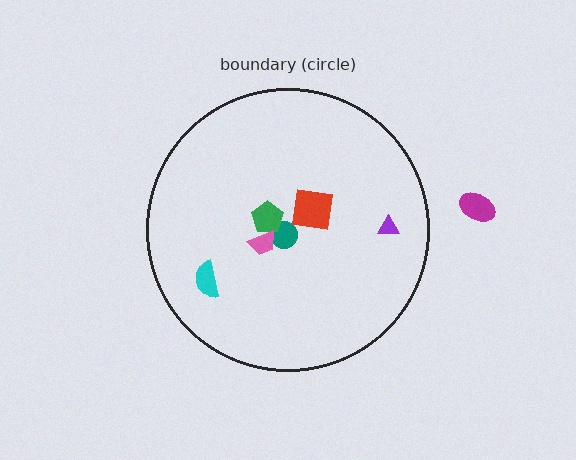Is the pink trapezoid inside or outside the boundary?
Inside.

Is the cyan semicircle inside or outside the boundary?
Inside.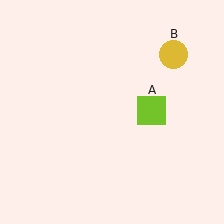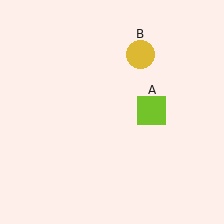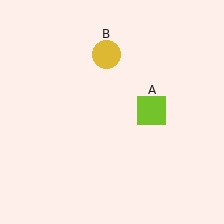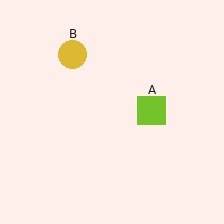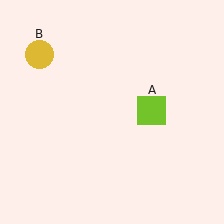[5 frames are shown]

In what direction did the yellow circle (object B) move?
The yellow circle (object B) moved left.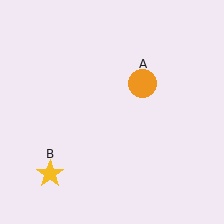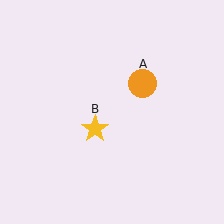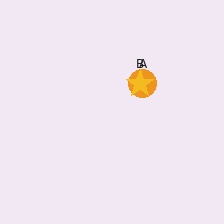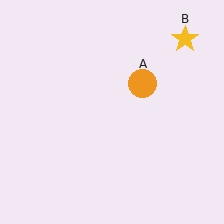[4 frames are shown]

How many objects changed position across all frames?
1 object changed position: yellow star (object B).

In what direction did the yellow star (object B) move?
The yellow star (object B) moved up and to the right.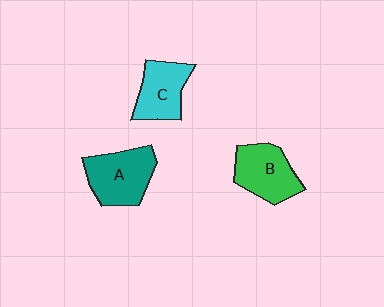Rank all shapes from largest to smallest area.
From largest to smallest: A (teal), B (green), C (cyan).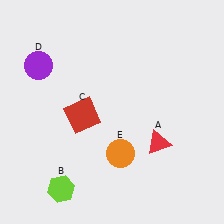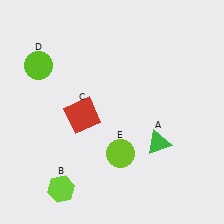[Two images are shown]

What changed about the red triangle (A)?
In Image 1, A is red. In Image 2, it changed to green.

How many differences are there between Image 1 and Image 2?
There are 3 differences between the two images.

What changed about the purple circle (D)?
In Image 1, D is purple. In Image 2, it changed to lime.